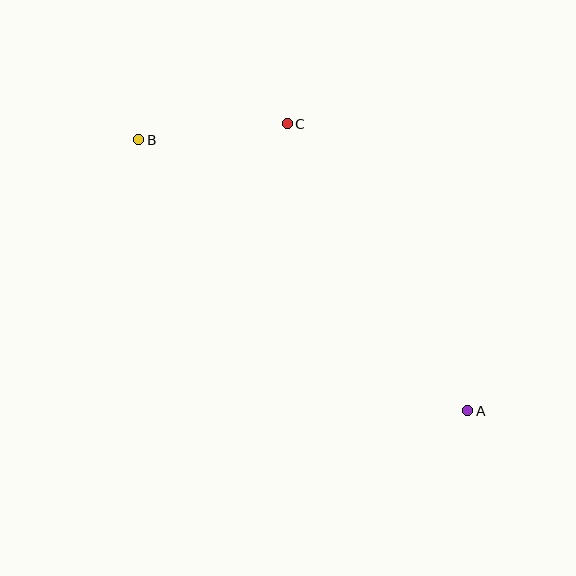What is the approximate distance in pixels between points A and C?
The distance between A and C is approximately 339 pixels.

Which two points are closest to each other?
Points B and C are closest to each other.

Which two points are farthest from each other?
Points A and B are farthest from each other.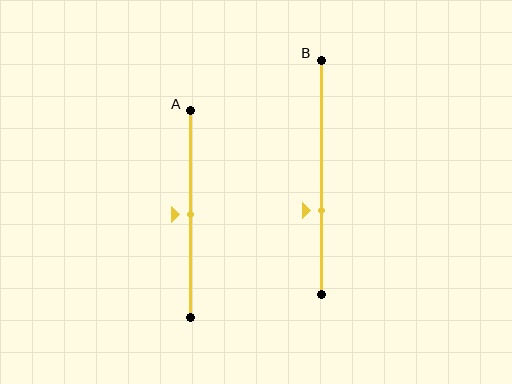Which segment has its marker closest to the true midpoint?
Segment A has its marker closest to the true midpoint.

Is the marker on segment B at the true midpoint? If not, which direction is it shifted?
No, the marker on segment B is shifted downward by about 14% of the segment length.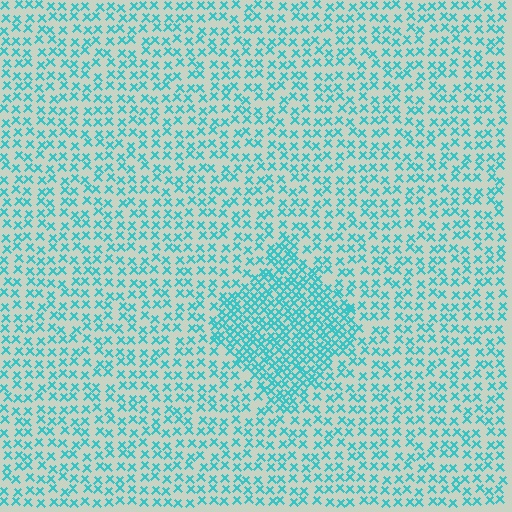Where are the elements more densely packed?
The elements are more densely packed inside the diamond boundary.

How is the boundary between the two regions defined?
The boundary is defined by a change in element density (approximately 2.0x ratio). All elements are the same color, size, and shape.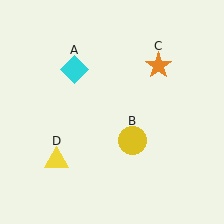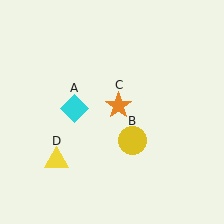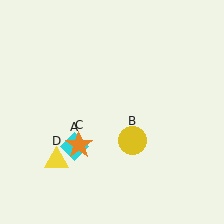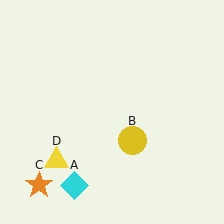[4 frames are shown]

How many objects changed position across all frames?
2 objects changed position: cyan diamond (object A), orange star (object C).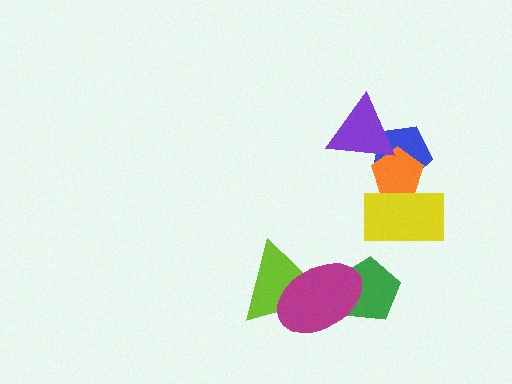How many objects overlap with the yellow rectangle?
2 objects overlap with the yellow rectangle.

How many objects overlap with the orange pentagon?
3 objects overlap with the orange pentagon.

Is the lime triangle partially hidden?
Yes, it is partially covered by another shape.